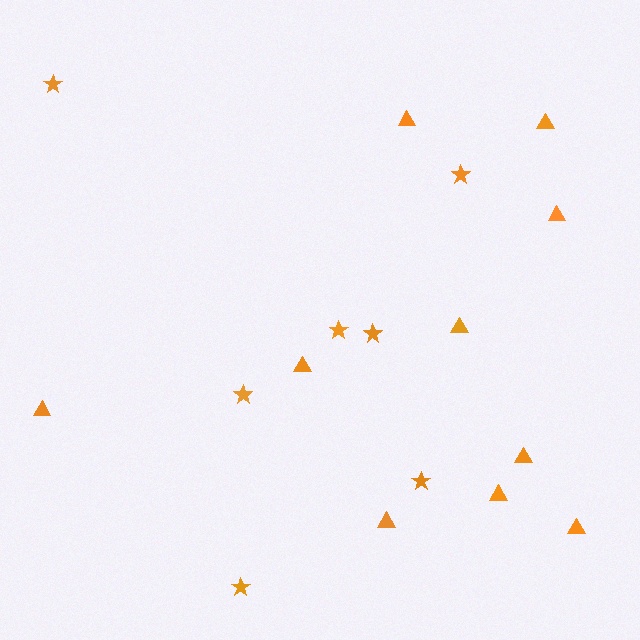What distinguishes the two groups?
There are 2 groups: one group of triangles (10) and one group of stars (7).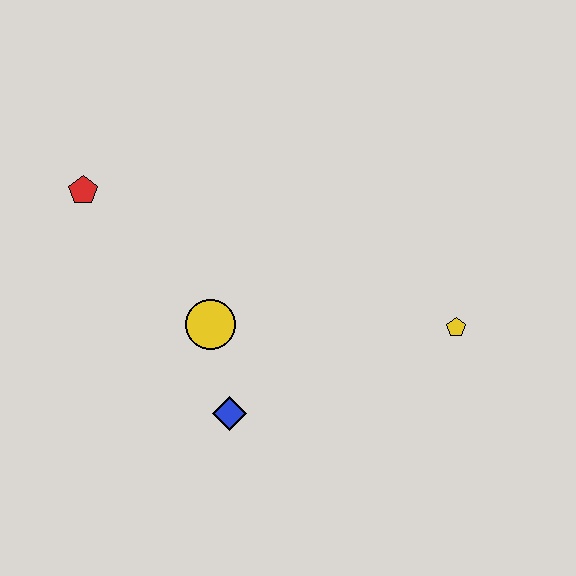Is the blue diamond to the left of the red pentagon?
No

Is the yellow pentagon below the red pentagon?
Yes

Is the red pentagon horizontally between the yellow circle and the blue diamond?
No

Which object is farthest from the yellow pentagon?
The red pentagon is farthest from the yellow pentagon.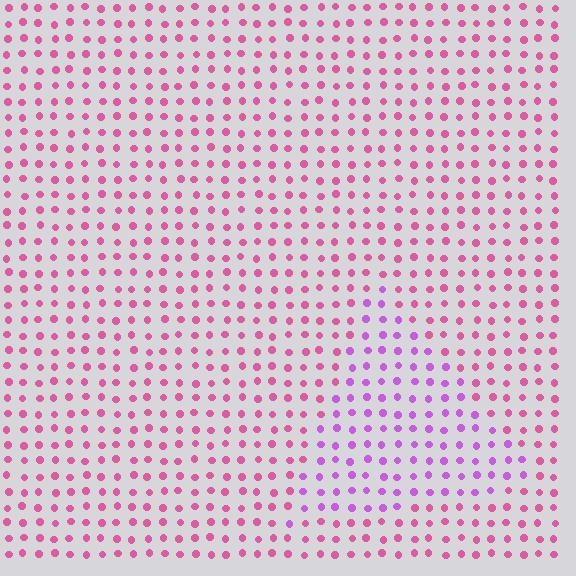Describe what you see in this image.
The image is filled with small pink elements in a uniform arrangement. A triangle-shaped region is visible where the elements are tinted to a slightly different hue, forming a subtle color boundary.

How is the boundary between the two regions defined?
The boundary is defined purely by a slight shift in hue (about 38 degrees). Spacing, size, and orientation are identical on both sides.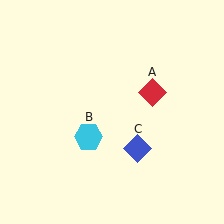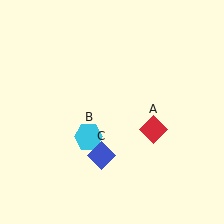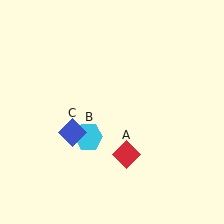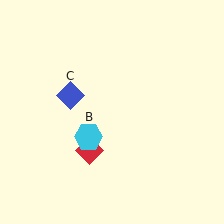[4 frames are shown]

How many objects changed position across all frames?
2 objects changed position: red diamond (object A), blue diamond (object C).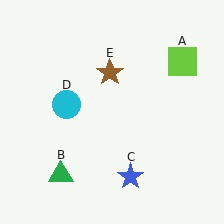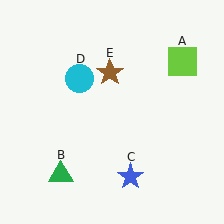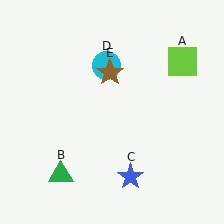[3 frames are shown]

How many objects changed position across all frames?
1 object changed position: cyan circle (object D).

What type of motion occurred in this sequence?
The cyan circle (object D) rotated clockwise around the center of the scene.